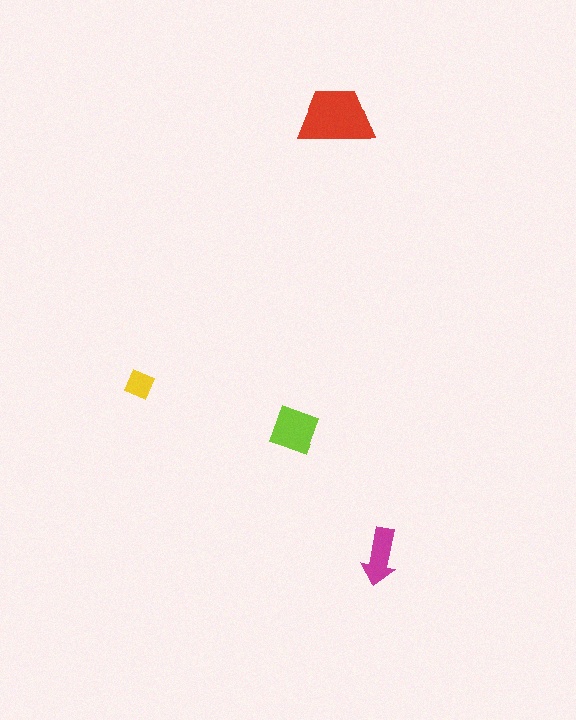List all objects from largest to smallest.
The red trapezoid, the lime square, the magenta arrow, the yellow diamond.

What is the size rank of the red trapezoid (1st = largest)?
1st.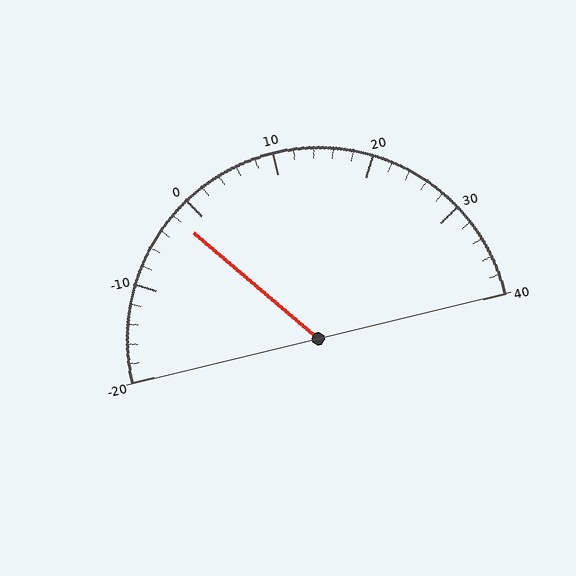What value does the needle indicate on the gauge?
The needle indicates approximately -2.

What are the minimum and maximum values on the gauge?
The gauge ranges from -20 to 40.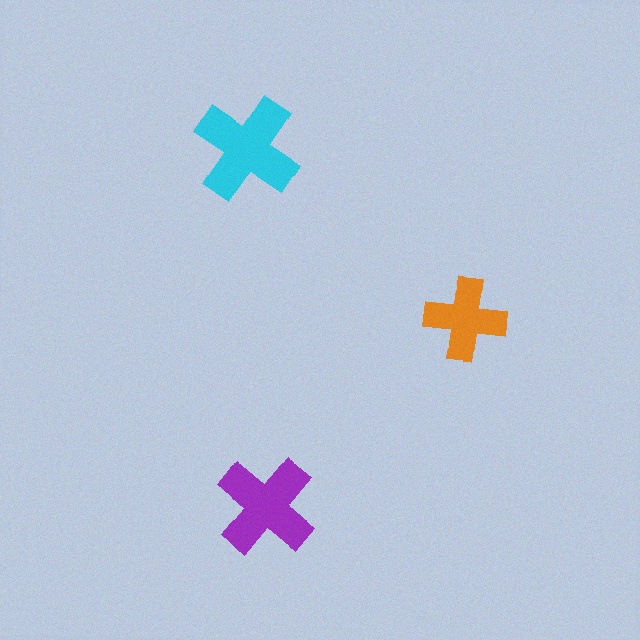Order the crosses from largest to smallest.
the cyan one, the purple one, the orange one.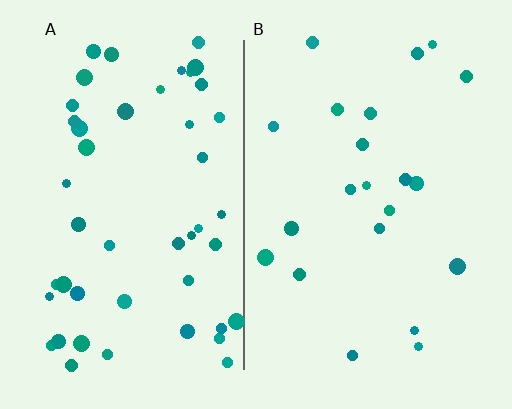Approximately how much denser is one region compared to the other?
Approximately 2.2× — region A over region B.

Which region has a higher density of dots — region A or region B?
A (the left).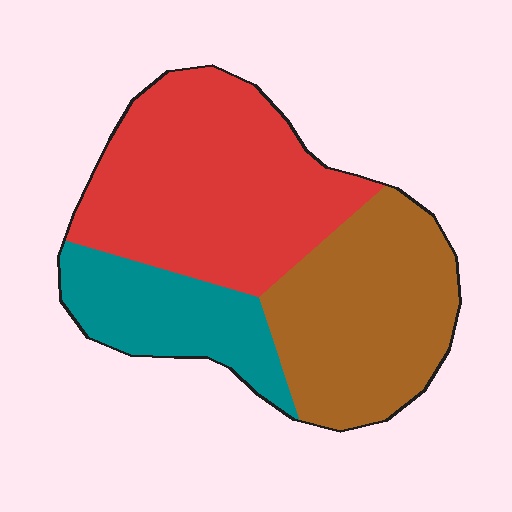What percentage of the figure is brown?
Brown takes up between a third and a half of the figure.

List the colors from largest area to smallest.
From largest to smallest: red, brown, teal.